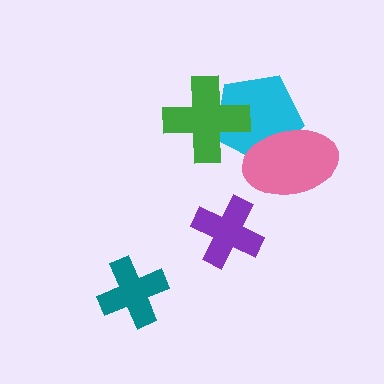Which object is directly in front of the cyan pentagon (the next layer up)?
The pink ellipse is directly in front of the cyan pentagon.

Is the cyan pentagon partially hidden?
Yes, it is partially covered by another shape.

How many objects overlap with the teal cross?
0 objects overlap with the teal cross.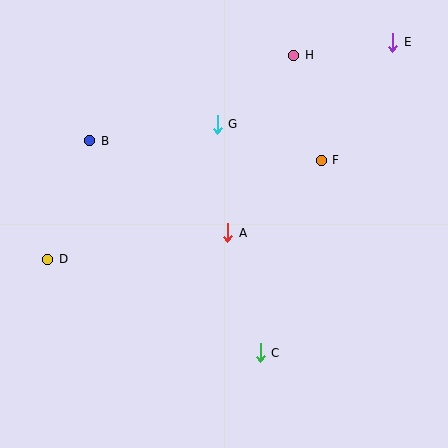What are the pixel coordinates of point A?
Point A is at (228, 233).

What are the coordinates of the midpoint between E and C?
The midpoint between E and C is at (326, 198).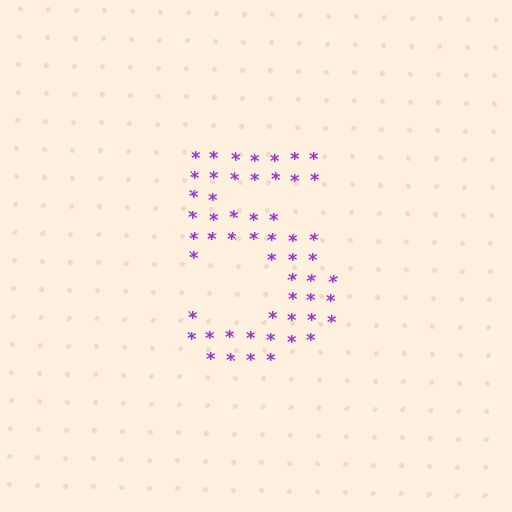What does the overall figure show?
The overall figure shows the digit 5.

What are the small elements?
The small elements are asterisks.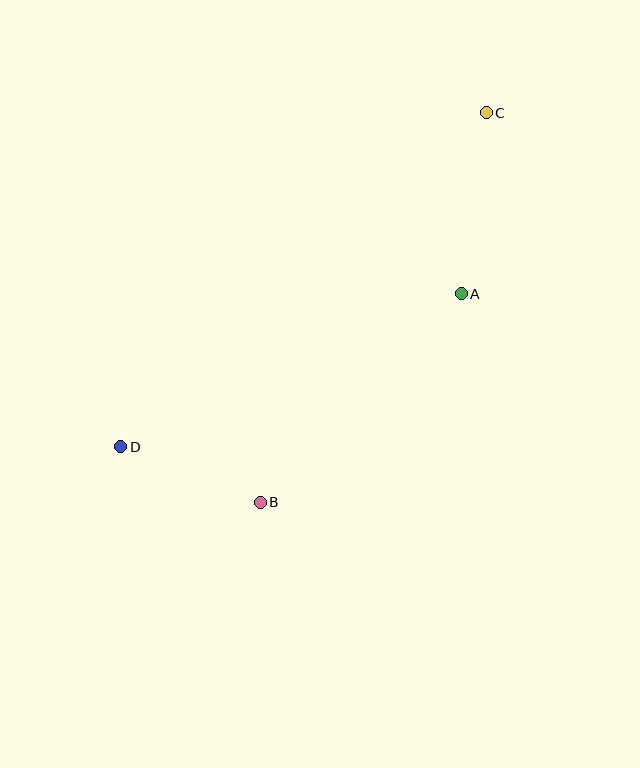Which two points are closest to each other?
Points B and D are closest to each other.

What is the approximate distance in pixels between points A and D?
The distance between A and D is approximately 374 pixels.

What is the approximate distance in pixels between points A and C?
The distance between A and C is approximately 183 pixels.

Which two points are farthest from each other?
Points C and D are farthest from each other.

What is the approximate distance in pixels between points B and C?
The distance between B and C is approximately 451 pixels.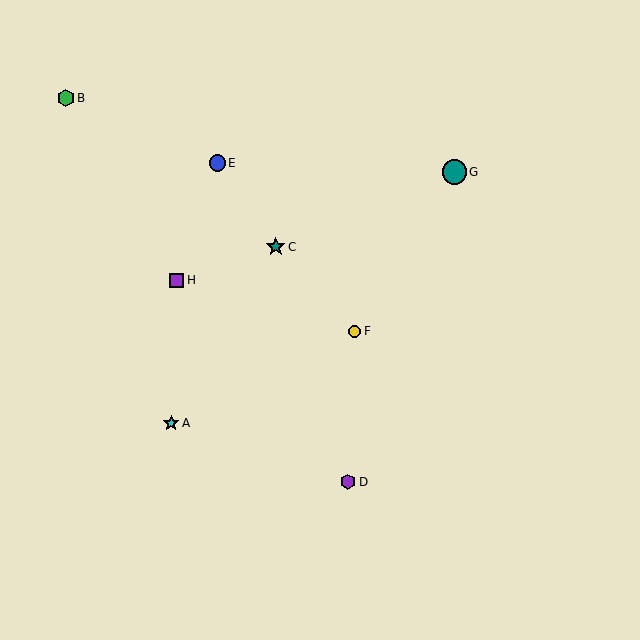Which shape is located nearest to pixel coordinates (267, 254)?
The teal star (labeled C) at (276, 247) is nearest to that location.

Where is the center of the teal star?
The center of the teal star is at (276, 247).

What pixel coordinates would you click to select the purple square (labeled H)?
Click at (177, 280) to select the purple square H.